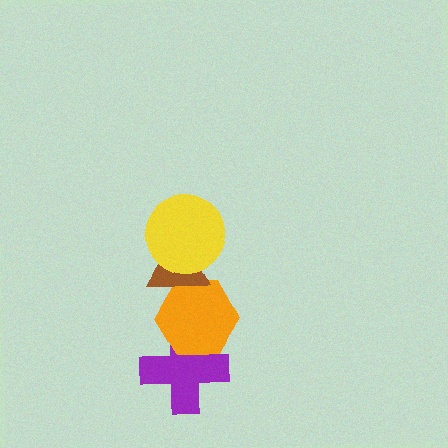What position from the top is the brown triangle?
The brown triangle is 2nd from the top.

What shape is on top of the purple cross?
The orange hexagon is on top of the purple cross.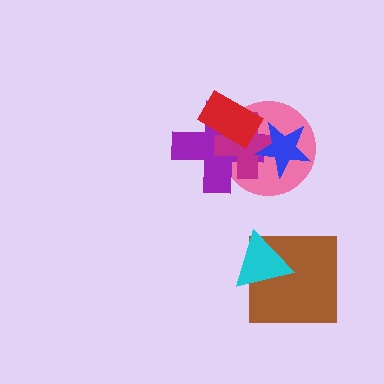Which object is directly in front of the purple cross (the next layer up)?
The magenta cross is directly in front of the purple cross.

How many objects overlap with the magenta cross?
4 objects overlap with the magenta cross.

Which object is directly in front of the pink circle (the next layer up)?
The purple cross is directly in front of the pink circle.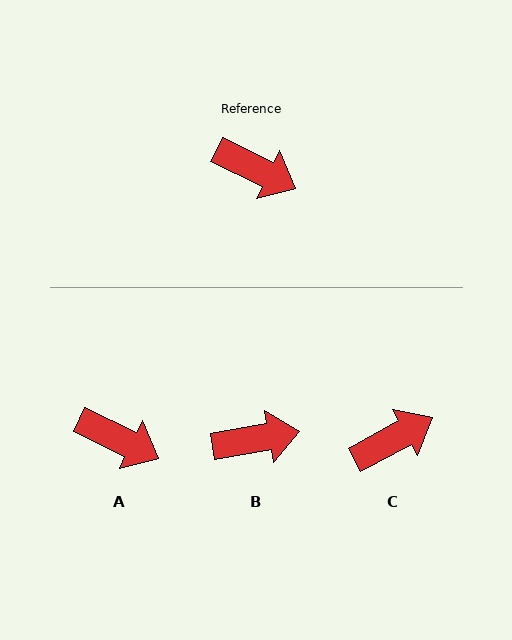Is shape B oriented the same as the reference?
No, it is off by about 36 degrees.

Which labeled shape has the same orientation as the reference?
A.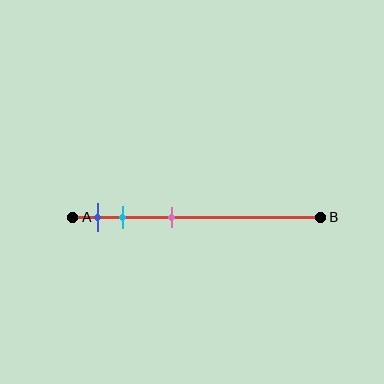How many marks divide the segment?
There are 3 marks dividing the segment.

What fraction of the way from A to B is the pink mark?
The pink mark is approximately 40% (0.4) of the way from A to B.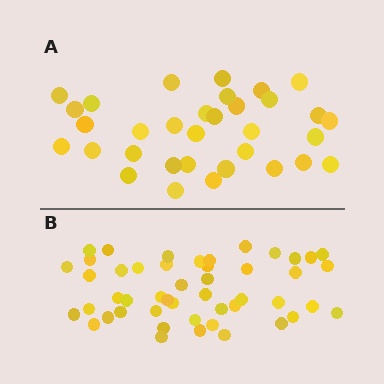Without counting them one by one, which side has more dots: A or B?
Region B (the bottom region) has more dots.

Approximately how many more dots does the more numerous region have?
Region B has approximately 15 more dots than region A.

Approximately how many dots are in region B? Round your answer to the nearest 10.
About 50 dots. (The exact count is 48, which rounds to 50.)